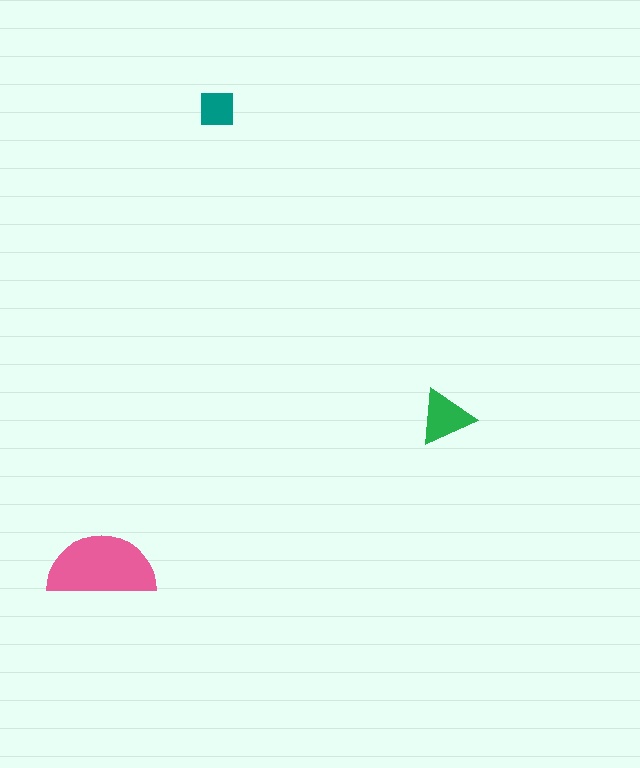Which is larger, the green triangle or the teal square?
The green triangle.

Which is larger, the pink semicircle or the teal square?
The pink semicircle.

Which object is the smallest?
The teal square.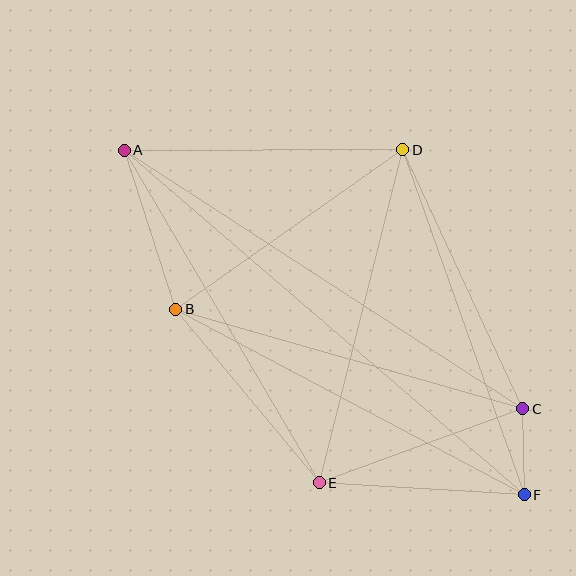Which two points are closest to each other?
Points C and F are closest to each other.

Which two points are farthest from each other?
Points A and F are farthest from each other.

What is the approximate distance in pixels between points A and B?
The distance between A and B is approximately 167 pixels.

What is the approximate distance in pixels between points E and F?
The distance between E and F is approximately 205 pixels.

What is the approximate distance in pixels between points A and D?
The distance between A and D is approximately 279 pixels.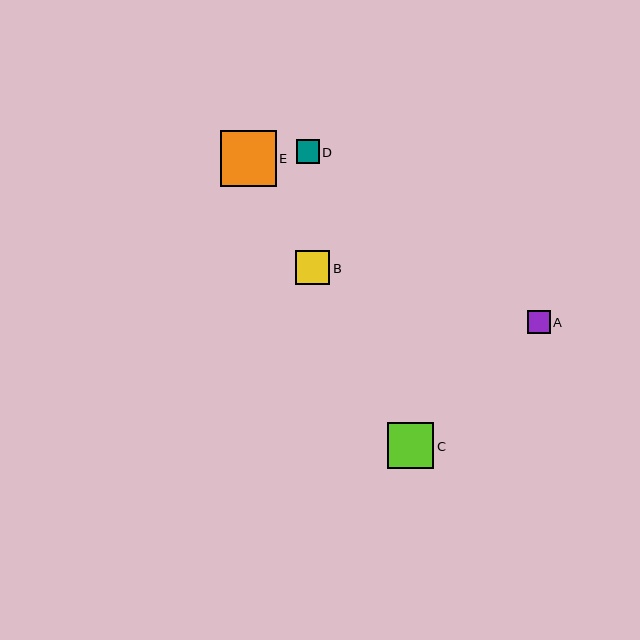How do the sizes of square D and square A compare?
Square D and square A are approximately the same size.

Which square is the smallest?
Square A is the smallest with a size of approximately 23 pixels.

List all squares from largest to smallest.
From largest to smallest: E, C, B, D, A.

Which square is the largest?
Square E is the largest with a size of approximately 56 pixels.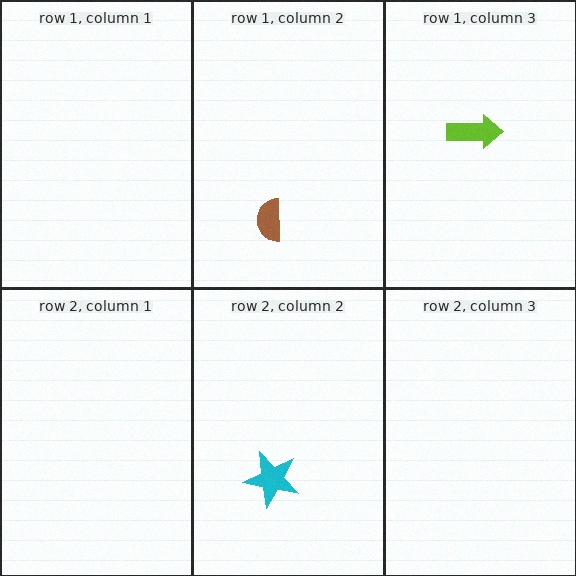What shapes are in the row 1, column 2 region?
The brown semicircle.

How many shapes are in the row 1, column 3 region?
1.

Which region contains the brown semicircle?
The row 1, column 2 region.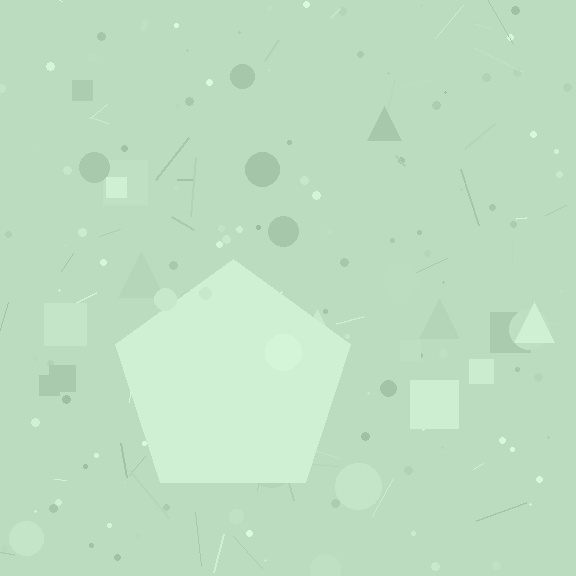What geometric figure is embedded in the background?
A pentagon is embedded in the background.